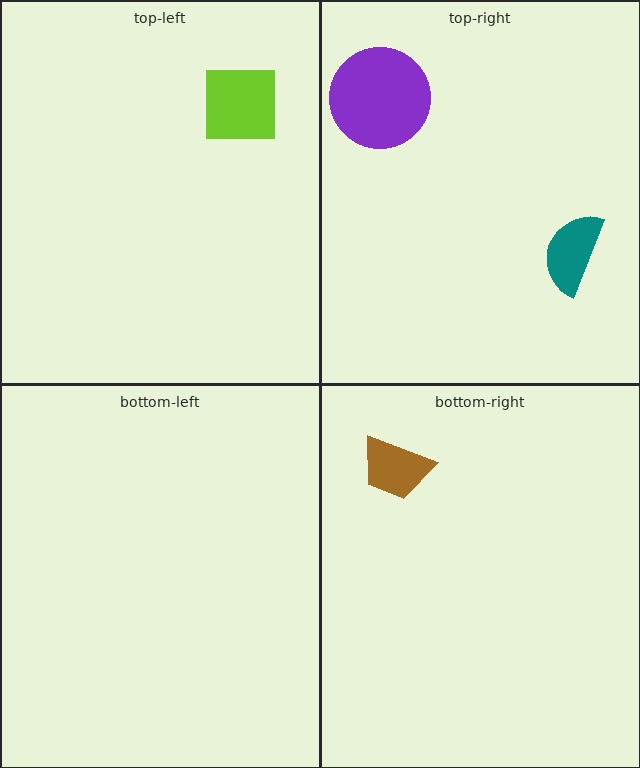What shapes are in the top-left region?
The lime square.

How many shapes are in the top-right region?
2.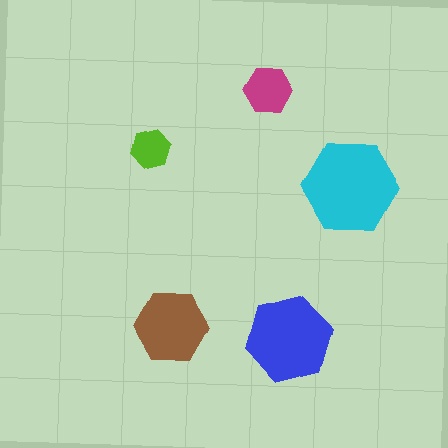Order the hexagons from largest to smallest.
the cyan one, the blue one, the brown one, the magenta one, the lime one.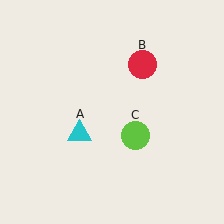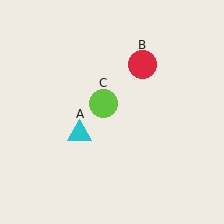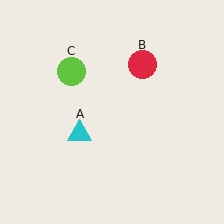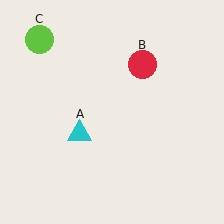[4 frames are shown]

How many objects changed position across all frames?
1 object changed position: lime circle (object C).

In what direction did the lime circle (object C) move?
The lime circle (object C) moved up and to the left.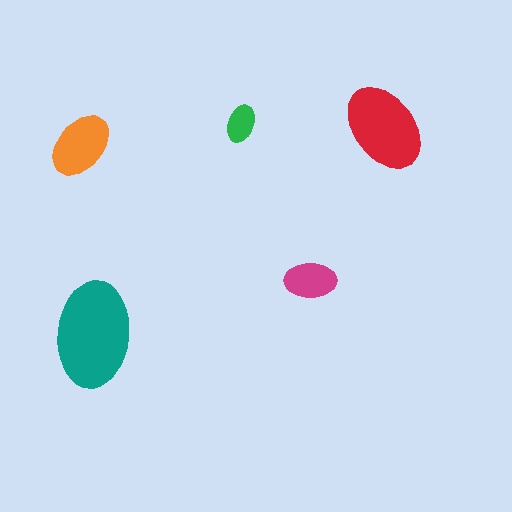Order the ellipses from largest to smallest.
the teal one, the red one, the orange one, the magenta one, the green one.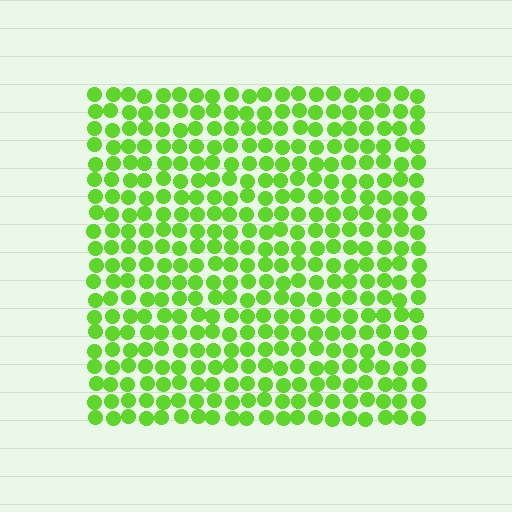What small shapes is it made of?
It is made of small circles.